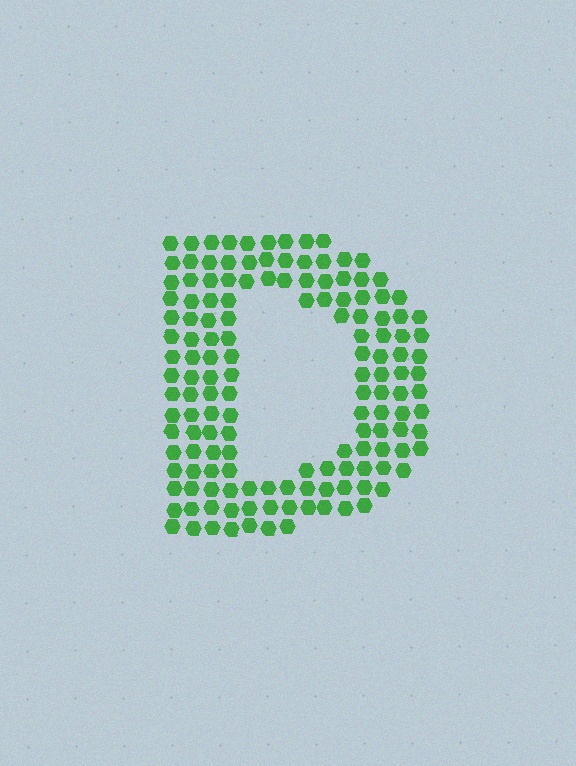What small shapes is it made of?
It is made of small hexagons.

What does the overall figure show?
The overall figure shows the letter D.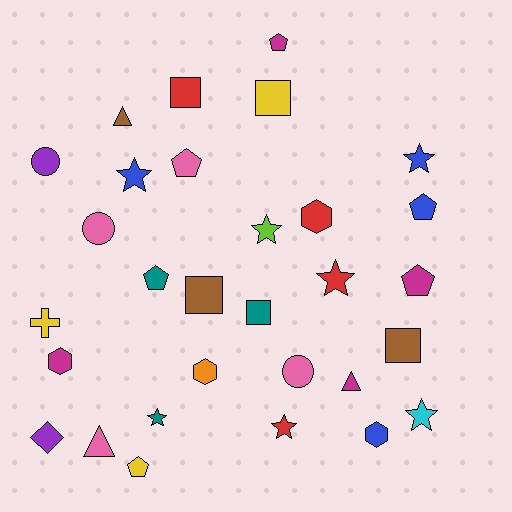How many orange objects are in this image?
There is 1 orange object.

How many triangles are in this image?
There are 3 triangles.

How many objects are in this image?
There are 30 objects.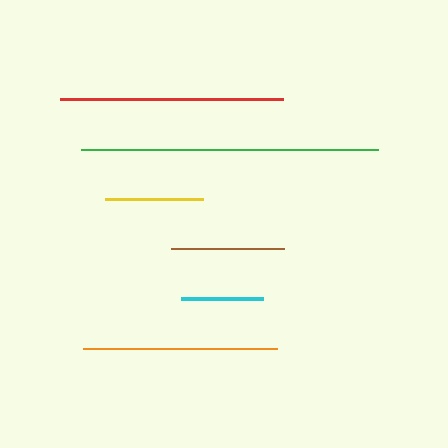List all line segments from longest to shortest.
From longest to shortest: green, red, orange, brown, yellow, cyan.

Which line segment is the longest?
The green line is the longest at approximately 297 pixels.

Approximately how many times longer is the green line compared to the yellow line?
The green line is approximately 3.0 times the length of the yellow line.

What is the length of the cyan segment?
The cyan segment is approximately 81 pixels long.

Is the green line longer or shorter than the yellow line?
The green line is longer than the yellow line.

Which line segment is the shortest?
The cyan line is the shortest at approximately 81 pixels.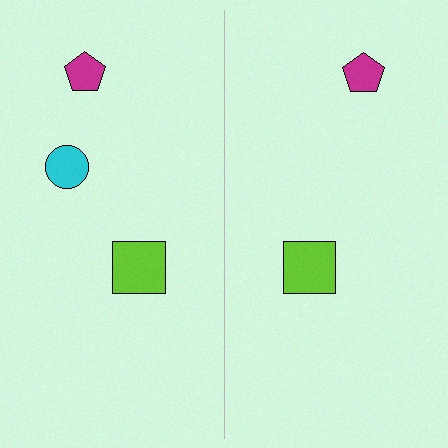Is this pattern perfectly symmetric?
No, the pattern is not perfectly symmetric. A cyan circle is missing from the right side.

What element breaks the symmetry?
A cyan circle is missing from the right side.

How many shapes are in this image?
There are 5 shapes in this image.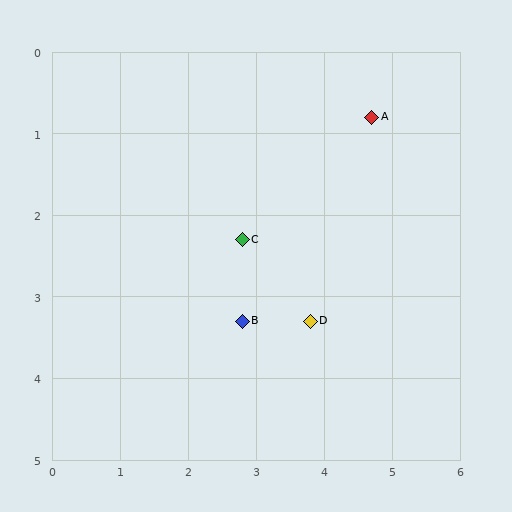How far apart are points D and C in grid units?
Points D and C are about 1.4 grid units apart.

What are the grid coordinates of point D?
Point D is at approximately (3.8, 3.3).